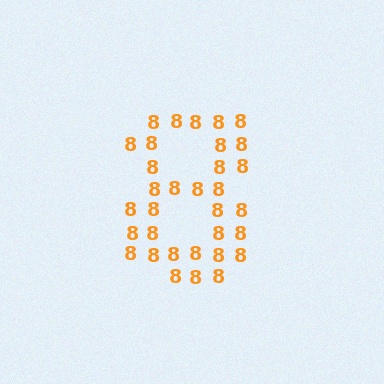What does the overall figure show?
The overall figure shows the digit 8.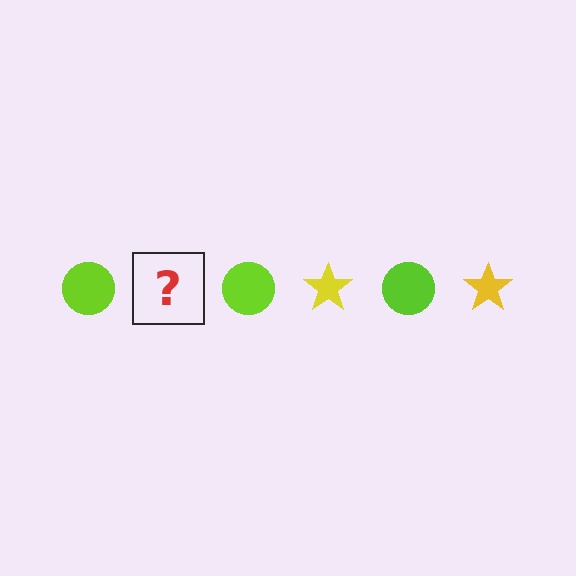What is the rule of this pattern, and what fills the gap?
The rule is that the pattern alternates between lime circle and yellow star. The gap should be filled with a yellow star.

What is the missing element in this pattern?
The missing element is a yellow star.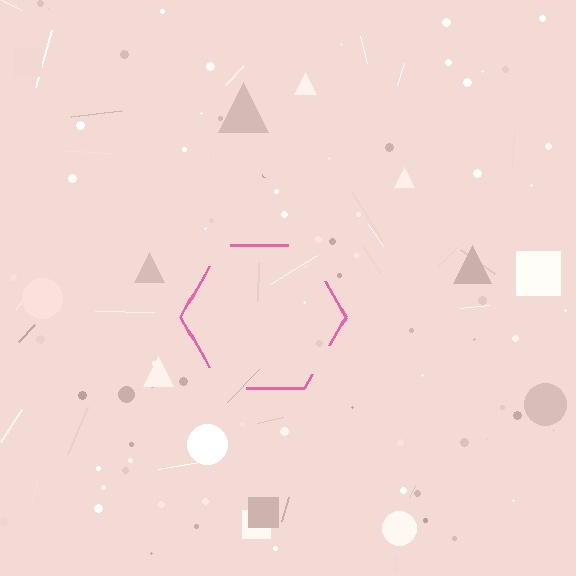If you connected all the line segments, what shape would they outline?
They would outline a hexagon.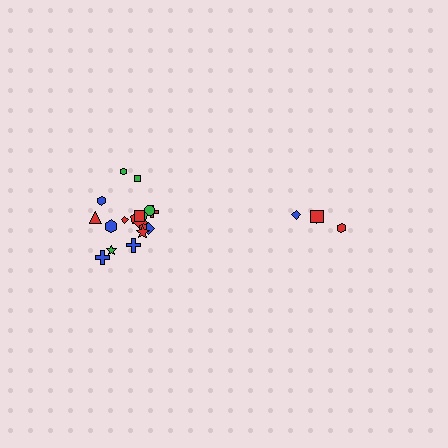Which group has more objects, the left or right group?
The left group.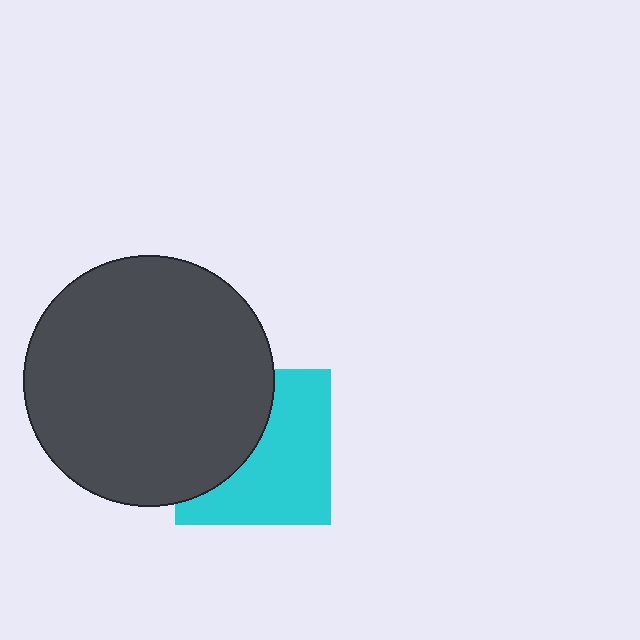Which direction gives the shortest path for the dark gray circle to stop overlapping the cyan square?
Moving left gives the shortest separation.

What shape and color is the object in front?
The object in front is a dark gray circle.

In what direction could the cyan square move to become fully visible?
The cyan square could move right. That would shift it out from behind the dark gray circle entirely.